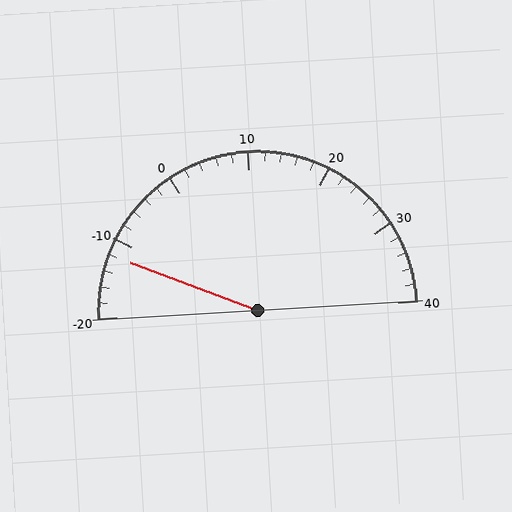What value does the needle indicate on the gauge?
The needle indicates approximately -12.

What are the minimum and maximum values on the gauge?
The gauge ranges from -20 to 40.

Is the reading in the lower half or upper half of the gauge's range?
The reading is in the lower half of the range (-20 to 40).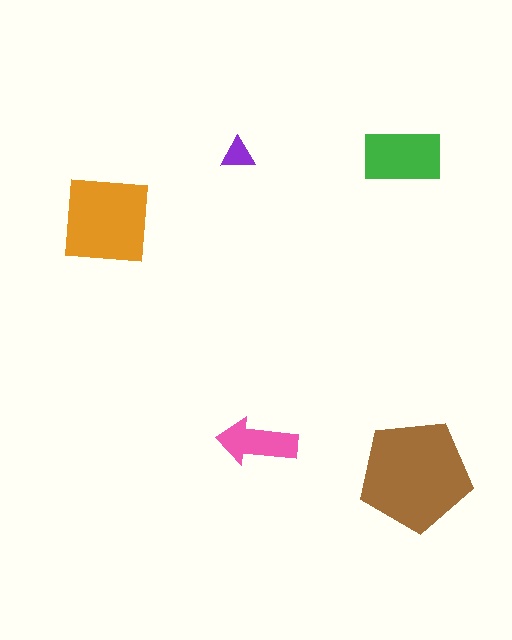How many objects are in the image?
There are 5 objects in the image.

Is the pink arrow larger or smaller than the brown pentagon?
Smaller.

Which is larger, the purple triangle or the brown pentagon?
The brown pentagon.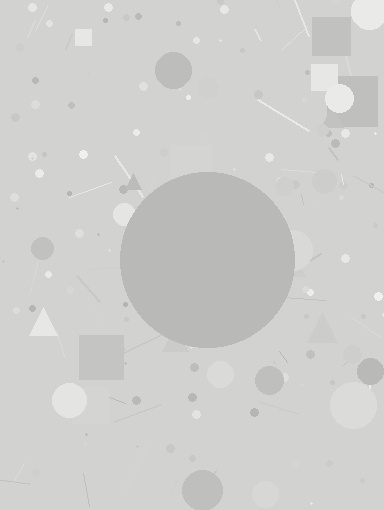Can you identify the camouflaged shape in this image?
The camouflaged shape is a circle.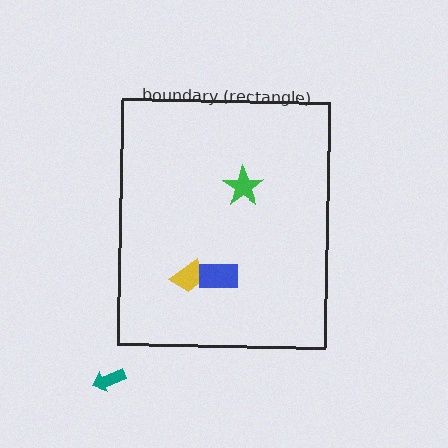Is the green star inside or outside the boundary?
Inside.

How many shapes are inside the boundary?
3 inside, 1 outside.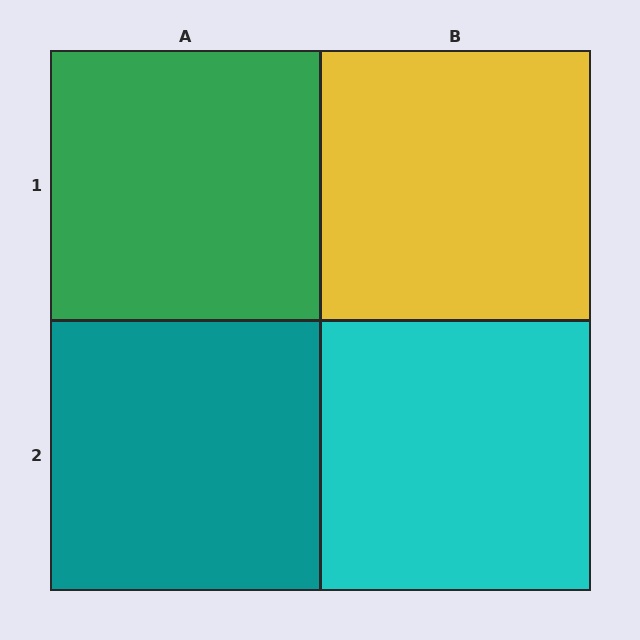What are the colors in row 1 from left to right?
Green, yellow.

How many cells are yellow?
1 cell is yellow.